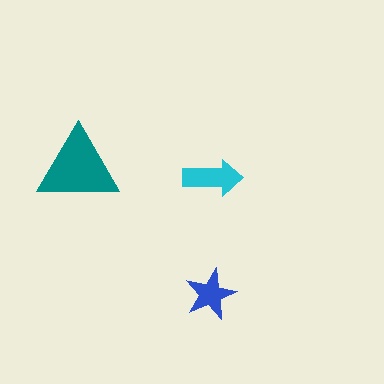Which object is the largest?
The teal triangle.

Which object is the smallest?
The blue star.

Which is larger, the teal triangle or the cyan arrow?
The teal triangle.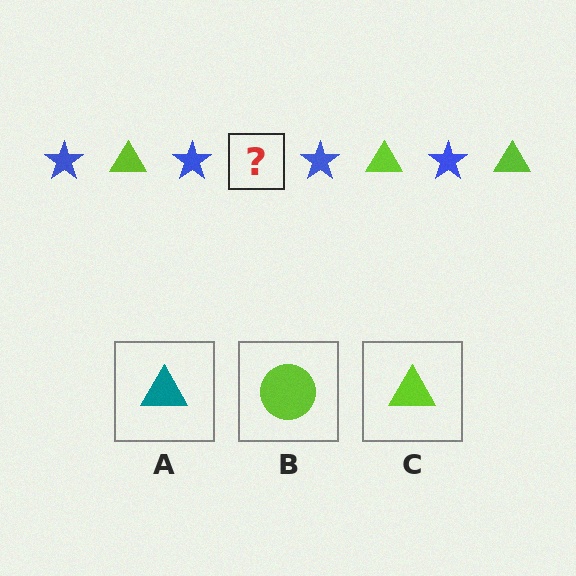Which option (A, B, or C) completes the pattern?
C.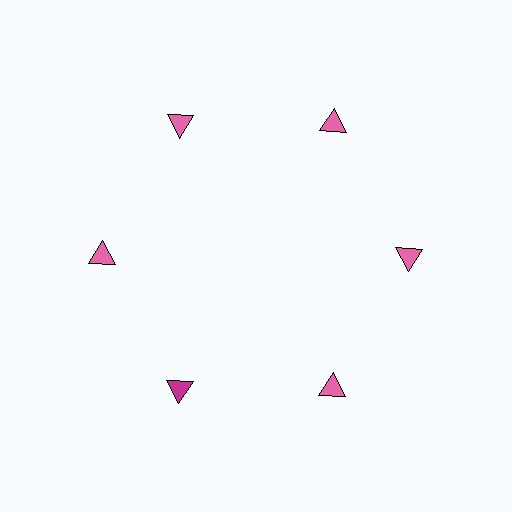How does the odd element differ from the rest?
It has a different color: magenta instead of pink.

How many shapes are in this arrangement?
There are 6 shapes arranged in a ring pattern.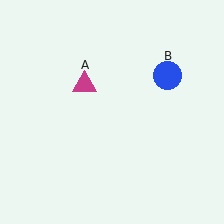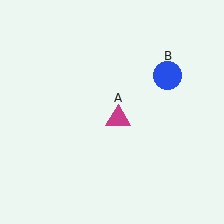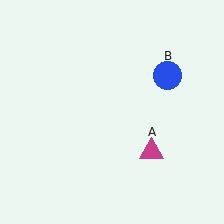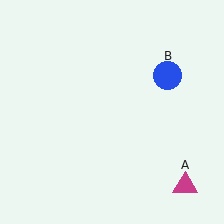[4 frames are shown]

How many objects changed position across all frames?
1 object changed position: magenta triangle (object A).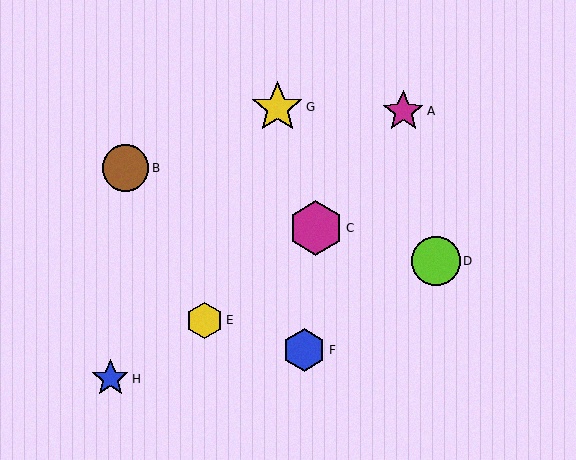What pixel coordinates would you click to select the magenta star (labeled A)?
Click at (403, 111) to select the magenta star A.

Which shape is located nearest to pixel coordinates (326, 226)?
The magenta hexagon (labeled C) at (316, 228) is nearest to that location.